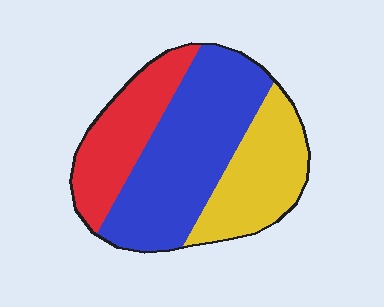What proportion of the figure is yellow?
Yellow takes up about one quarter (1/4) of the figure.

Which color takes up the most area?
Blue, at roughly 45%.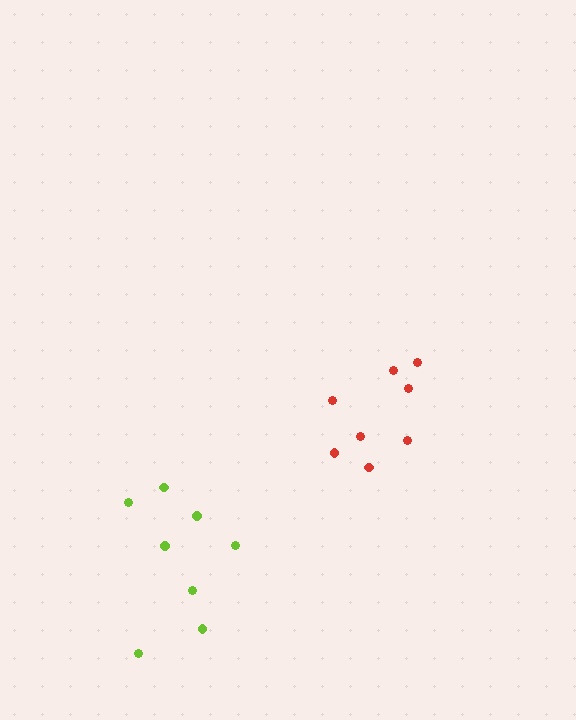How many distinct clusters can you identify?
There are 2 distinct clusters.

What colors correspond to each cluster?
The clusters are colored: red, lime.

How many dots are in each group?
Group 1: 8 dots, Group 2: 8 dots (16 total).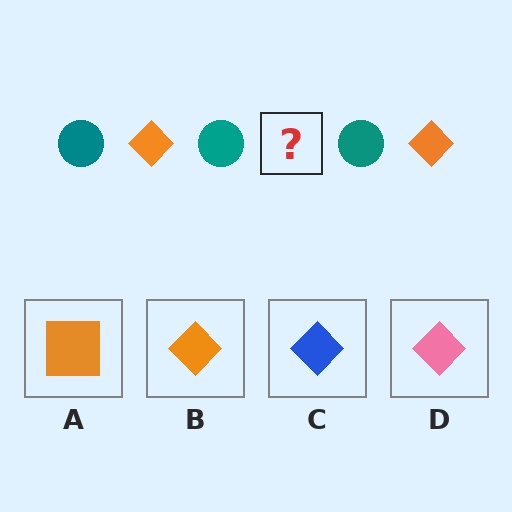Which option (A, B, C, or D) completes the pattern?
B.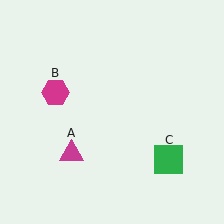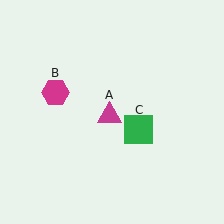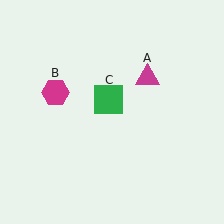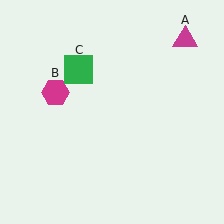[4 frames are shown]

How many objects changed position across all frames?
2 objects changed position: magenta triangle (object A), green square (object C).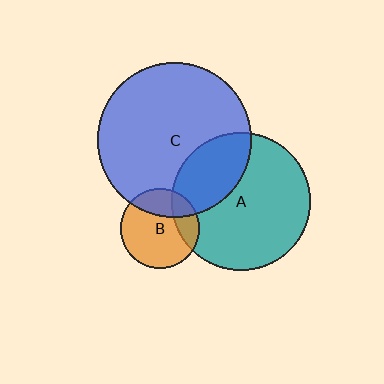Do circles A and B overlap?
Yes.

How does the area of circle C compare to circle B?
Approximately 3.8 times.